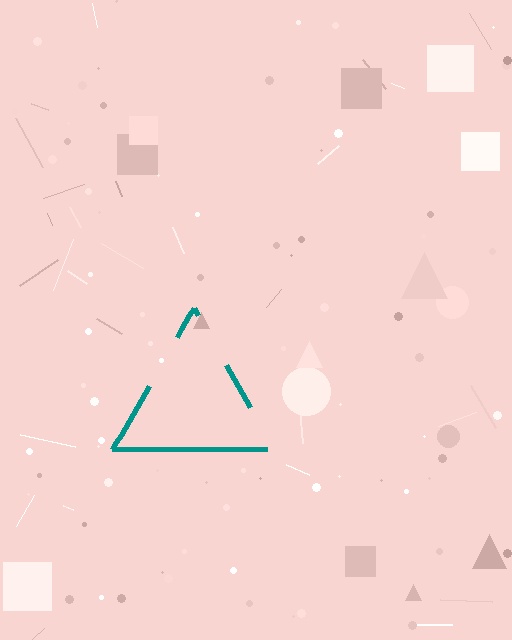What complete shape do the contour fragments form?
The contour fragments form a triangle.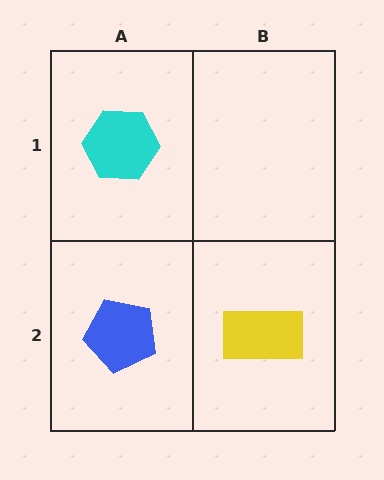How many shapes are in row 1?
1 shape.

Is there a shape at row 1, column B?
No, that cell is empty.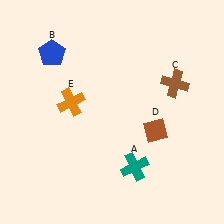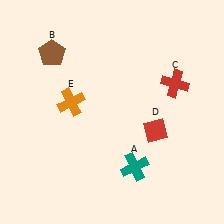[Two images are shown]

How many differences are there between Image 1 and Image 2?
There are 3 differences between the two images.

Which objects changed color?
B changed from blue to brown. C changed from brown to red. D changed from brown to red.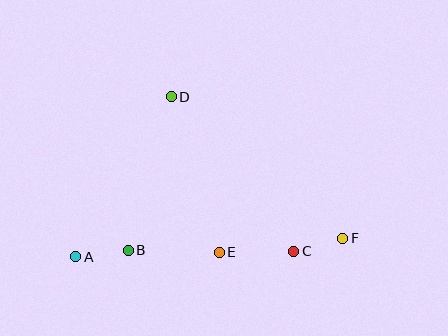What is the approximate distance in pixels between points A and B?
The distance between A and B is approximately 53 pixels.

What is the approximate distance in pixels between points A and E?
The distance between A and E is approximately 143 pixels.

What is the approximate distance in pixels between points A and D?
The distance between A and D is approximately 186 pixels.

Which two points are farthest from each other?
Points A and F are farthest from each other.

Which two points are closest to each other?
Points C and F are closest to each other.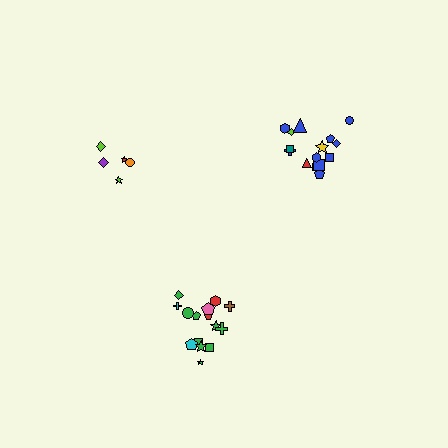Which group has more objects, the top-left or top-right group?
The top-right group.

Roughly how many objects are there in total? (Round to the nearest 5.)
Roughly 35 objects in total.